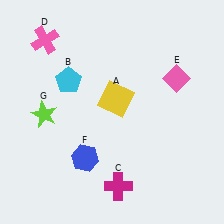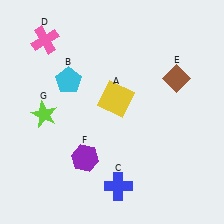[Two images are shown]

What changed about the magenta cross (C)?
In Image 1, C is magenta. In Image 2, it changed to blue.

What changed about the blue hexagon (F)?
In Image 1, F is blue. In Image 2, it changed to purple.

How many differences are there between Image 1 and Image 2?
There are 3 differences between the two images.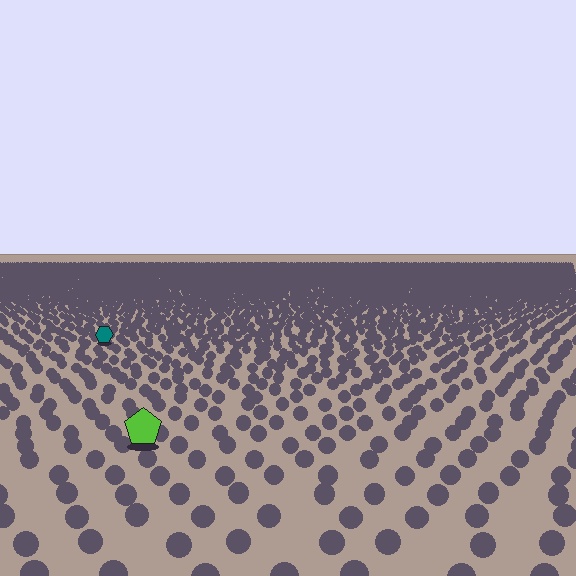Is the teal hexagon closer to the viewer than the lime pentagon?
No. The lime pentagon is closer — you can tell from the texture gradient: the ground texture is coarser near it.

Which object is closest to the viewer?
The lime pentagon is closest. The texture marks near it are larger and more spread out.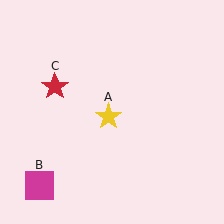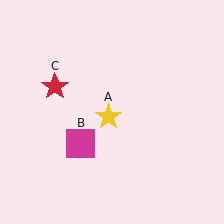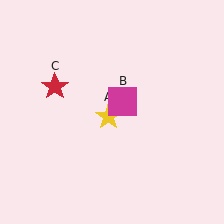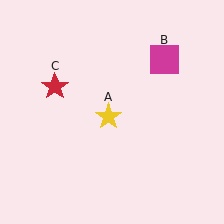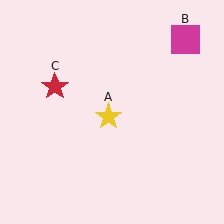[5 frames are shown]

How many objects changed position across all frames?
1 object changed position: magenta square (object B).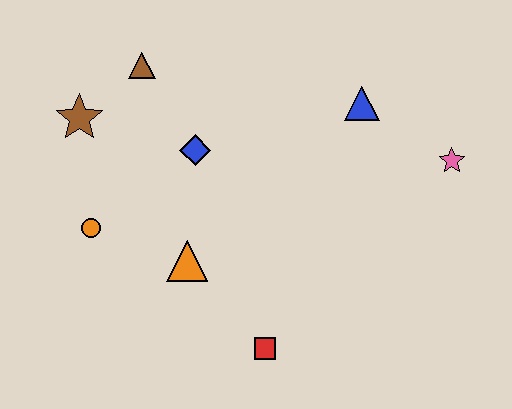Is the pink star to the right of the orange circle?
Yes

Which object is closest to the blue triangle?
The pink star is closest to the blue triangle.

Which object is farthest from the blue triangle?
The orange circle is farthest from the blue triangle.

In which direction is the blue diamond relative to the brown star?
The blue diamond is to the right of the brown star.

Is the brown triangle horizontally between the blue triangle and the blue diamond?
No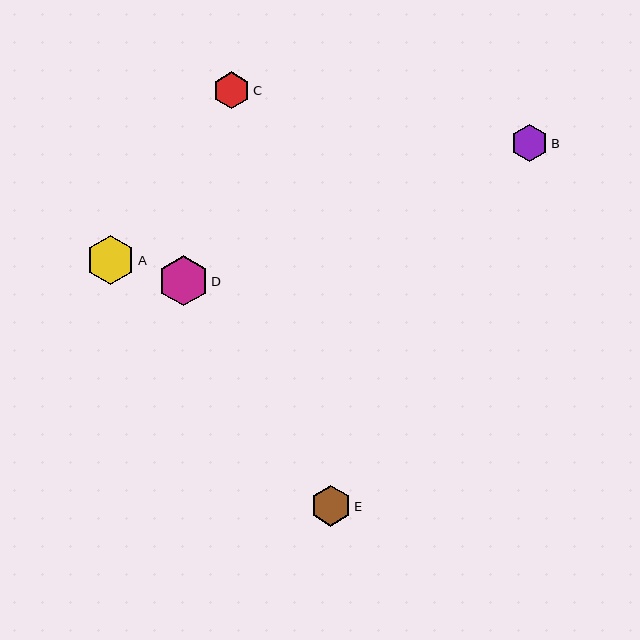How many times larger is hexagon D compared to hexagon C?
Hexagon D is approximately 1.4 times the size of hexagon C.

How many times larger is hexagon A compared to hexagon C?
Hexagon A is approximately 1.3 times the size of hexagon C.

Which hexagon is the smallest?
Hexagon C is the smallest with a size of approximately 37 pixels.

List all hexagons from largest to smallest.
From largest to smallest: D, A, E, B, C.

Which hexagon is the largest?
Hexagon D is the largest with a size of approximately 50 pixels.